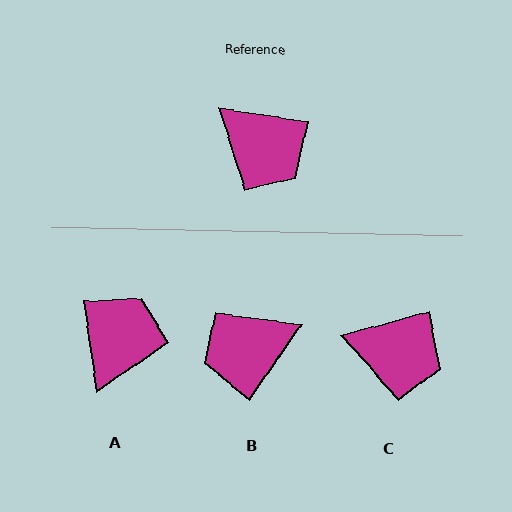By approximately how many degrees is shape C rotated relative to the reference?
Approximately 24 degrees counter-clockwise.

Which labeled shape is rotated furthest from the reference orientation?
B, about 116 degrees away.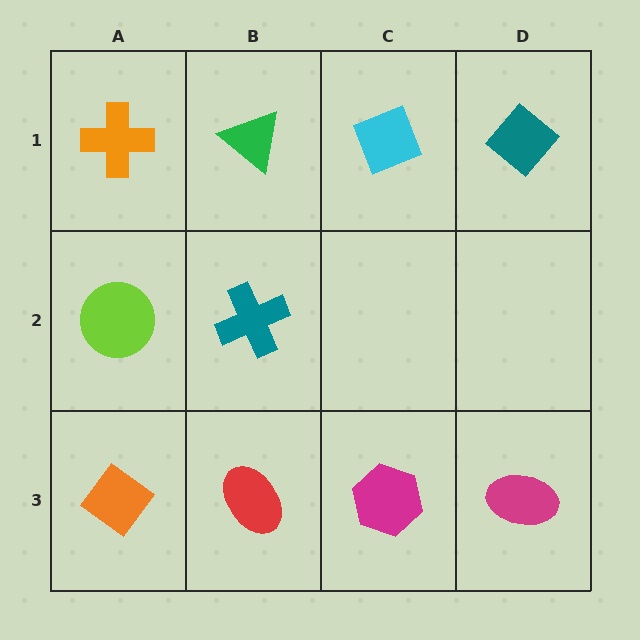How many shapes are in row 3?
4 shapes.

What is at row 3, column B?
A red ellipse.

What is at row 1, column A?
An orange cross.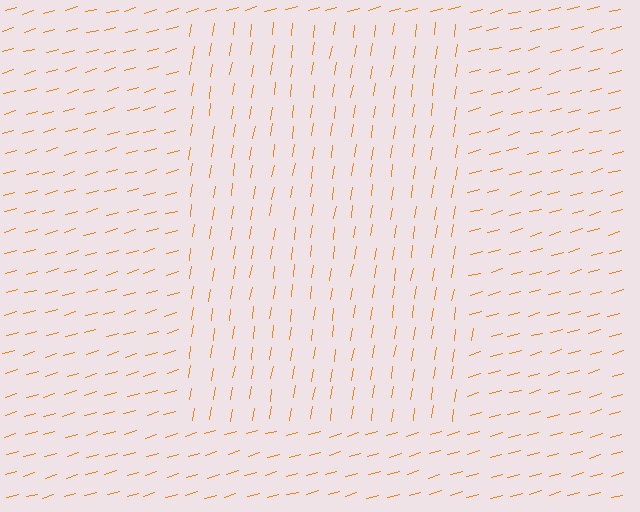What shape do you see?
I see a rectangle.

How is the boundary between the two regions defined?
The boundary is defined purely by a change in line orientation (approximately 66 degrees difference). All lines are the same color and thickness.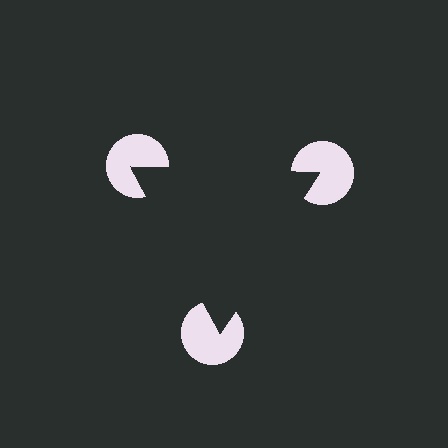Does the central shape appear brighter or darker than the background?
It typically appears slightly darker than the background, even though no actual brightness change is drawn.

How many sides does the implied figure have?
3 sides.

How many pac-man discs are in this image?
There are 3 — one at each vertex of the illusory triangle.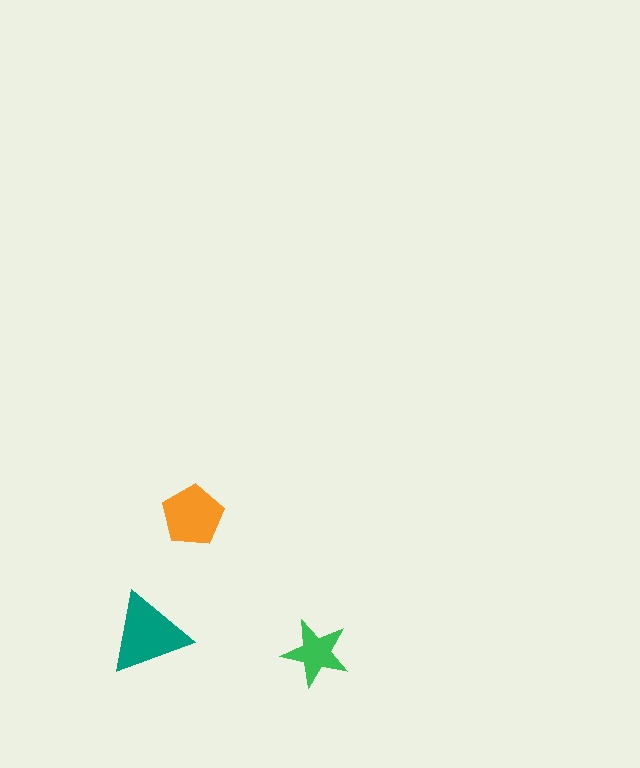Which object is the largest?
The teal triangle.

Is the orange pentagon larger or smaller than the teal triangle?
Smaller.